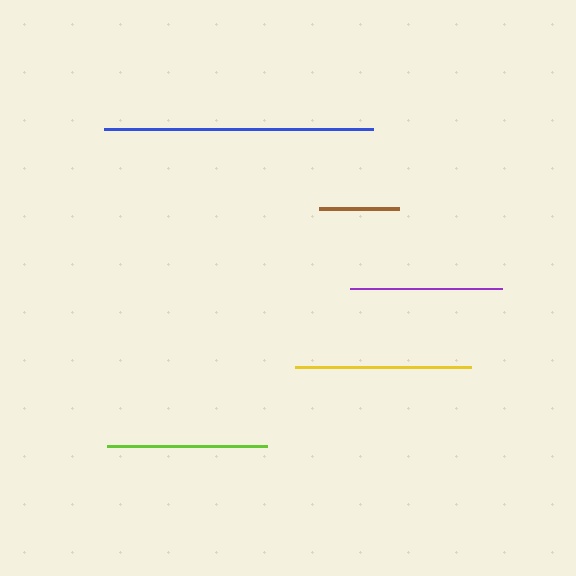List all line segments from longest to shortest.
From longest to shortest: blue, yellow, lime, purple, brown.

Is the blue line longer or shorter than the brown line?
The blue line is longer than the brown line.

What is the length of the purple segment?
The purple segment is approximately 152 pixels long.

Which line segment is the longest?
The blue line is the longest at approximately 269 pixels.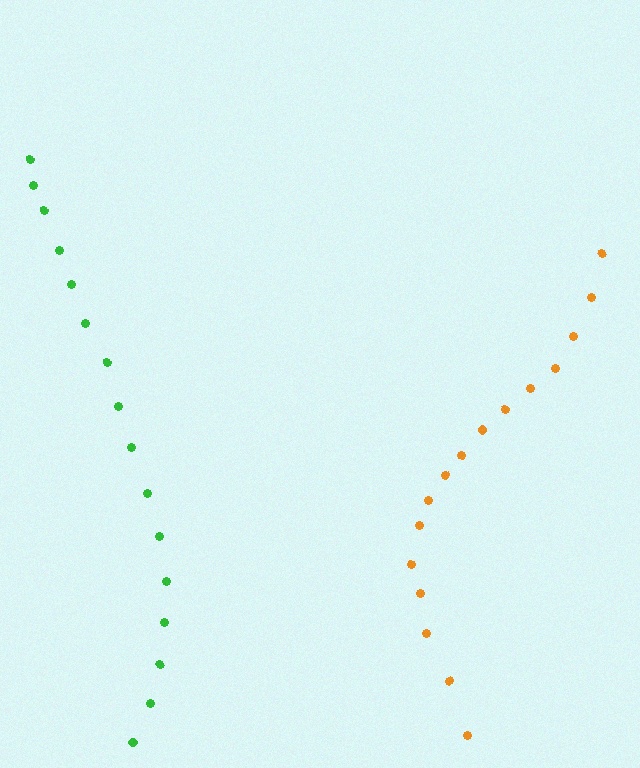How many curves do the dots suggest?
There are 2 distinct paths.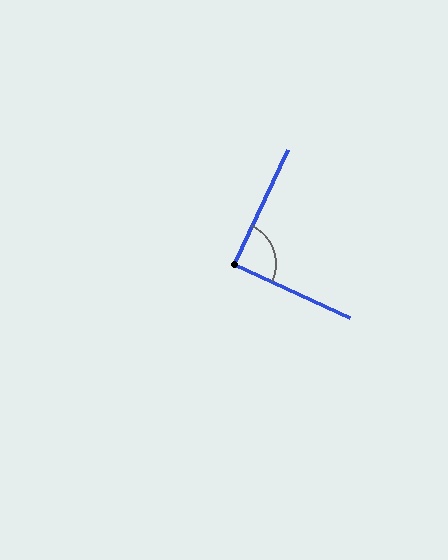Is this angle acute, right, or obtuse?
It is approximately a right angle.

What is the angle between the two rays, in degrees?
Approximately 90 degrees.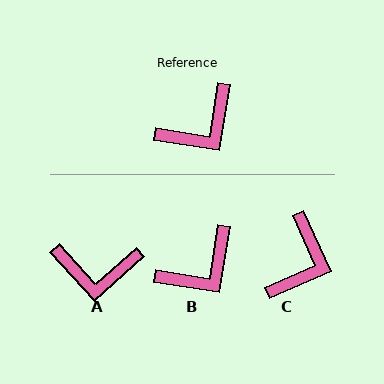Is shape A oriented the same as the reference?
No, it is off by about 39 degrees.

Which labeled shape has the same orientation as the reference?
B.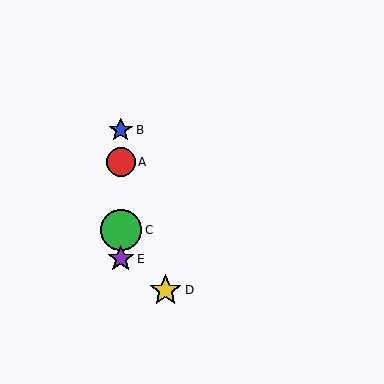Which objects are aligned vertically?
Objects A, B, C, E are aligned vertically.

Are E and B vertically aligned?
Yes, both are at x≈121.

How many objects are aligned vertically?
4 objects (A, B, C, E) are aligned vertically.